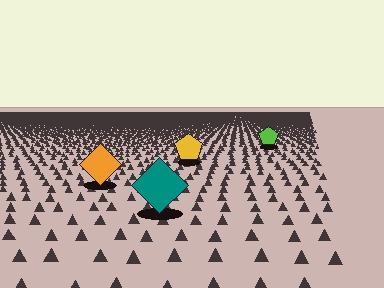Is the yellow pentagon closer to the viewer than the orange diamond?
No. The orange diamond is closer — you can tell from the texture gradient: the ground texture is coarser near it.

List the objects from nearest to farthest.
From nearest to farthest: the teal diamond, the orange diamond, the yellow pentagon, the lime pentagon.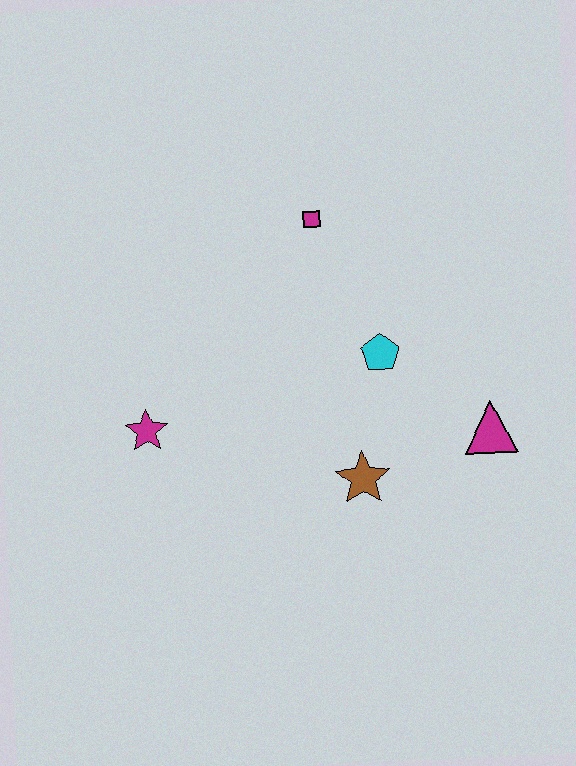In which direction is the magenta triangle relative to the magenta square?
The magenta triangle is below the magenta square.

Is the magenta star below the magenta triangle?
No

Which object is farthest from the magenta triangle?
The magenta star is farthest from the magenta triangle.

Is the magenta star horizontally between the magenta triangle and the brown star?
No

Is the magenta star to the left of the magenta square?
Yes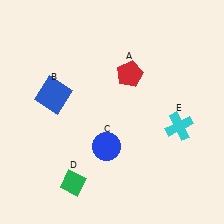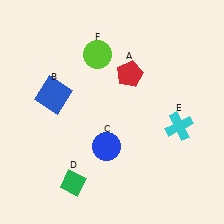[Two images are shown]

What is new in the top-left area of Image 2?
A lime circle (F) was added in the top-left area of Image 2.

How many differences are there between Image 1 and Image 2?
There is 1 difference between the two images.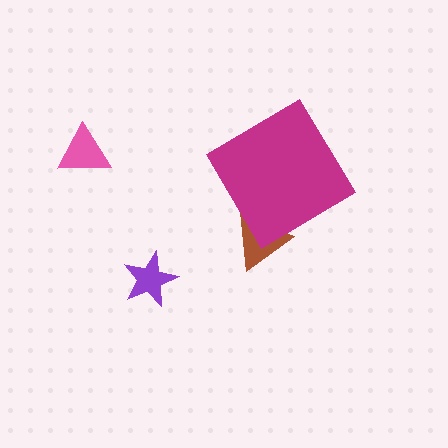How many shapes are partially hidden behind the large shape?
1 shape is partially hidden.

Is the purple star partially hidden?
No, the purple star is fully visible.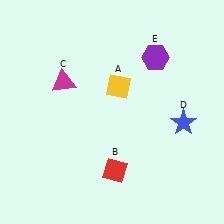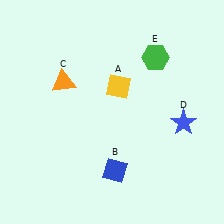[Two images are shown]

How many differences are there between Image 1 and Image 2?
There are 3 differences between the two images.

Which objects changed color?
B changed from red to blue. C changed from magenta to orange. E changed from purple to green.